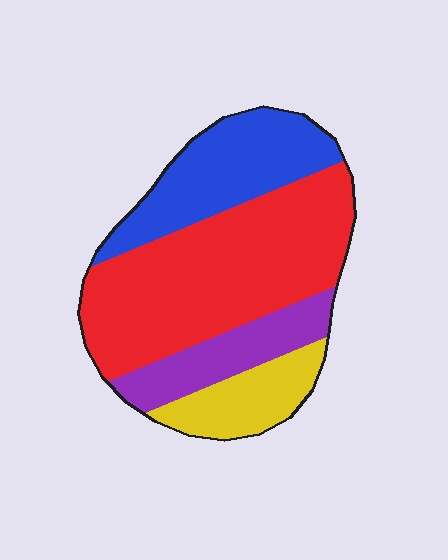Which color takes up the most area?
Red, at roughly 50%.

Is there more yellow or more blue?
Blue.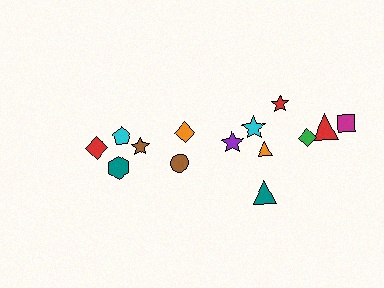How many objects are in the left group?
There are 6 objects.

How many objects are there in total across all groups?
There are 14 objects.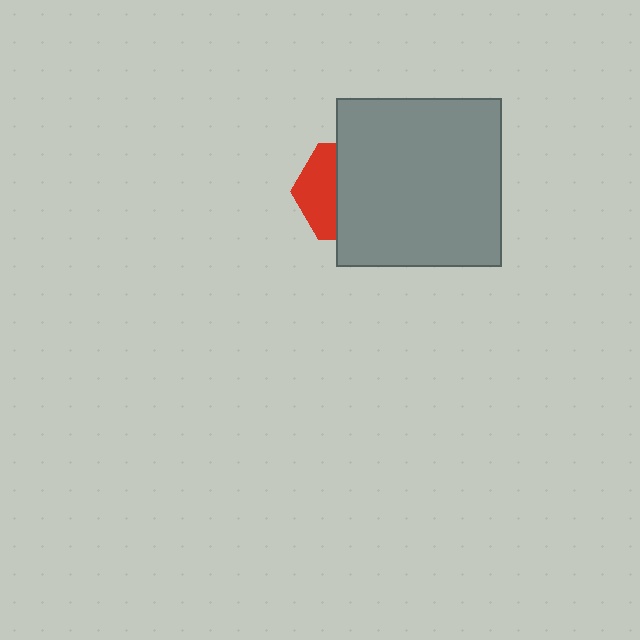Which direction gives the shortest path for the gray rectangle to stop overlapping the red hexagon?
Moving right gives the shortest separation.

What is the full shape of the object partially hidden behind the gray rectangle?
The partially hidden object is a red hexagon.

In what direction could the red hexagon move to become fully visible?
The red hexagon could move left. That would shift it out from behind the gray rectangle entirely.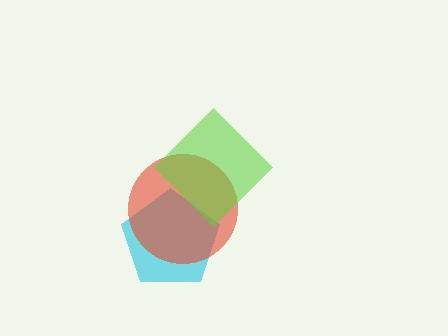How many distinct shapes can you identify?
There are 3 distinct shapes: a cyan pentagon, a red circle, a lime diamond.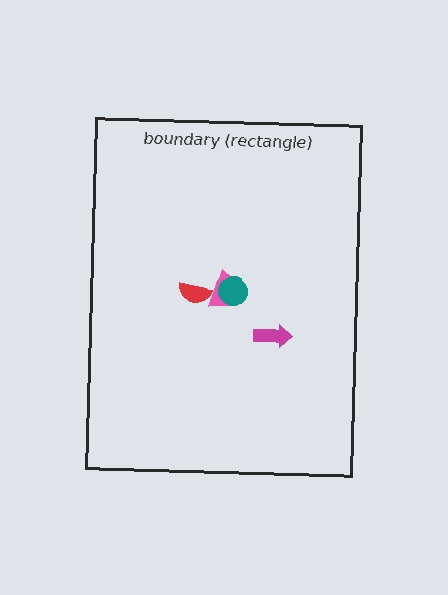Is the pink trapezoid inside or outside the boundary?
Inside.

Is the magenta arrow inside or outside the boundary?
Inside.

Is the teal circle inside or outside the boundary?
Inside.